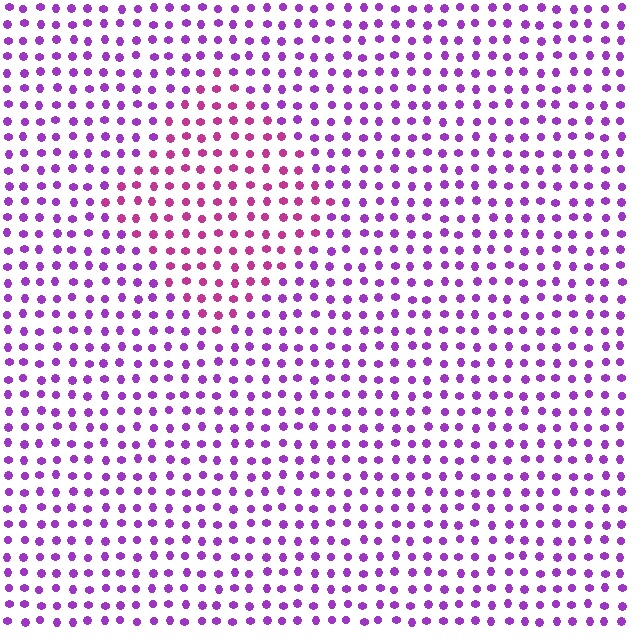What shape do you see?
I see a diamond.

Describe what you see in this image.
The image is filled with small purple elements in a uniform arrangement. A diamond-shaped region is visible where the elements are tinted to a slightly different hue, forming a subtle color boundary.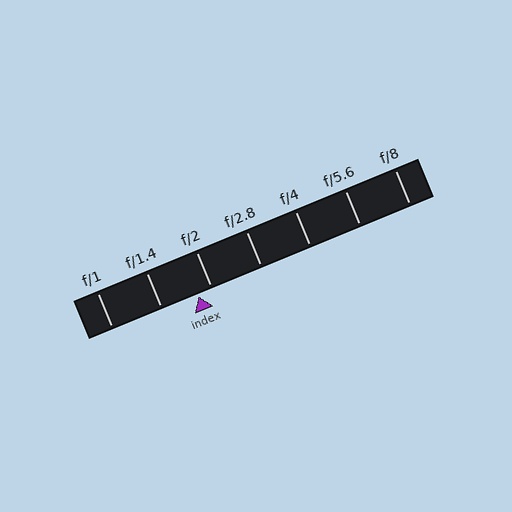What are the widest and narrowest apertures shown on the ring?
The widest aperture shown is f/1 and the narrowest is f/8.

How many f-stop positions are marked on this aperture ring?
There are 7 f-stop positions marked.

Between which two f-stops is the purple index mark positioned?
The index mark is between f/1.4 and f/2.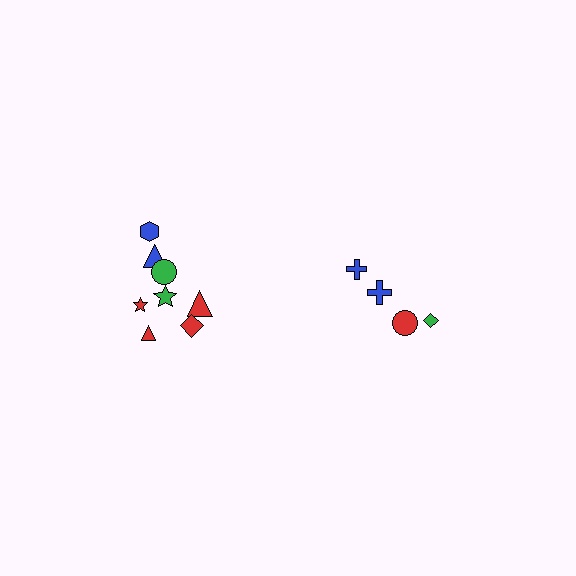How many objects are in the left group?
There are 8 objects.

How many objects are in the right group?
There are 4 objects.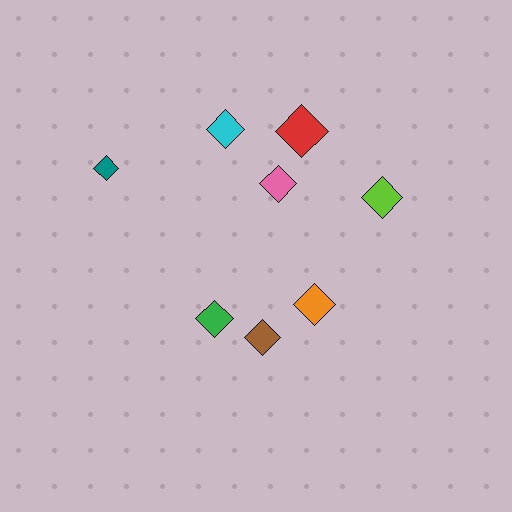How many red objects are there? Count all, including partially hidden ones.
There is 1 red object.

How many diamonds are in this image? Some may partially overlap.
There are 8 diamonds.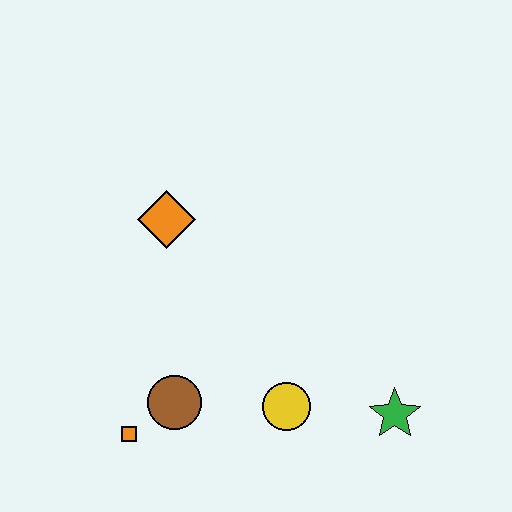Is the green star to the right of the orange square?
Yes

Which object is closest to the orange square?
The brown circle is closest to the orange square.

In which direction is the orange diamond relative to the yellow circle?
The orange diamond is above the yellow circle.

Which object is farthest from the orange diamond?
The green star is farthest from the orange diamond.